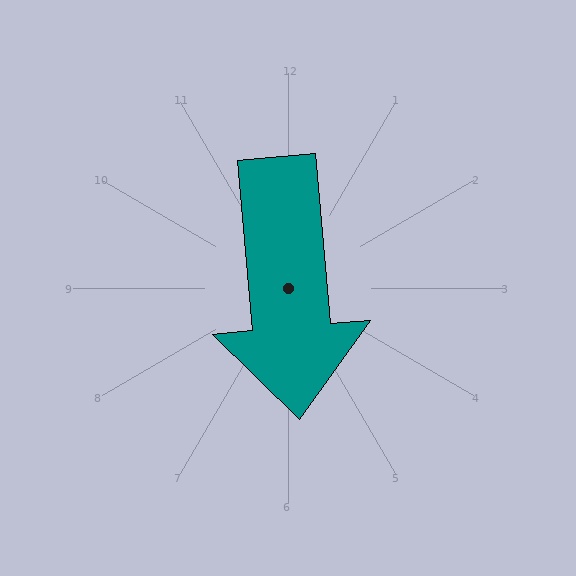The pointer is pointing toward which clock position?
Roughly 6 o'clock.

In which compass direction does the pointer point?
South.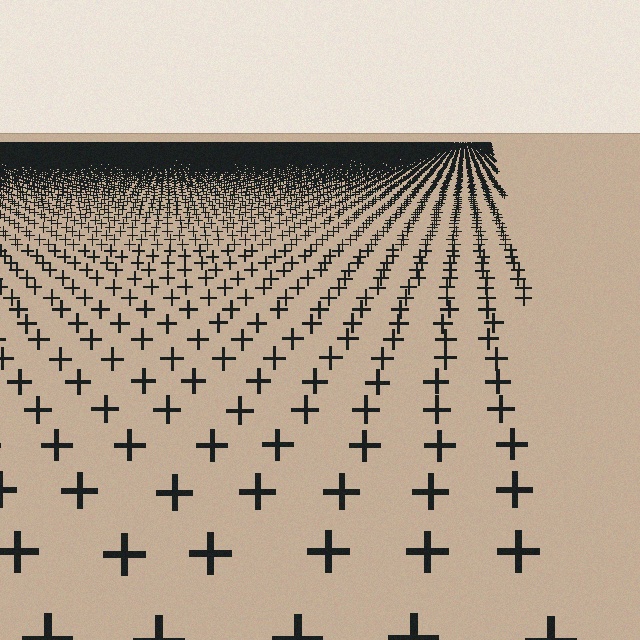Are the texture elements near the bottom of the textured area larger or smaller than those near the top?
Larger. Near the bottom, elements are closer to the viewer and appear at a bigger on-screen size.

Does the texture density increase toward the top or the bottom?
Density increases toward the top.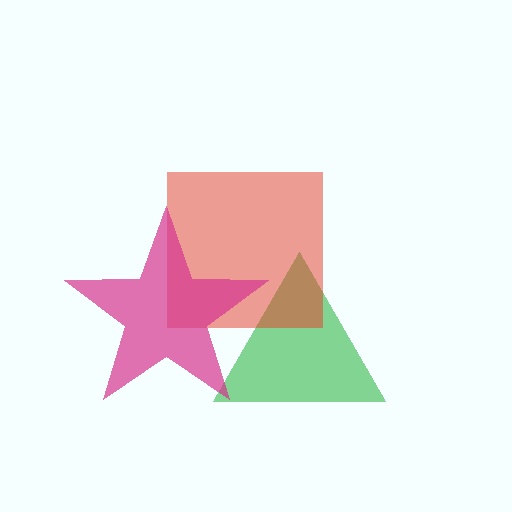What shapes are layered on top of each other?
The layered shapes are: a green triangle, a red square, a magenta star.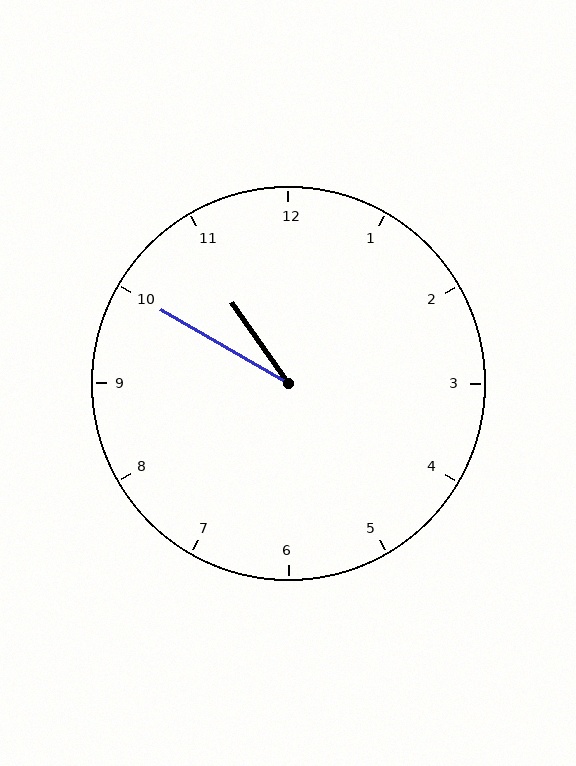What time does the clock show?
10:50.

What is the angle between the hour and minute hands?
Approximately 25 degrees.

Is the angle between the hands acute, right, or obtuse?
It is acute.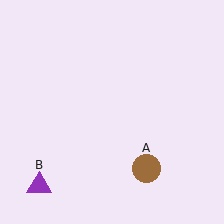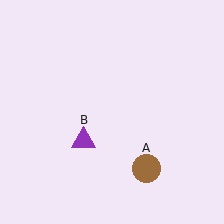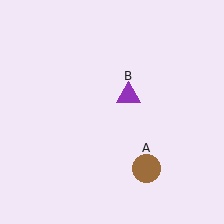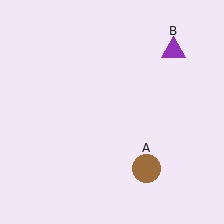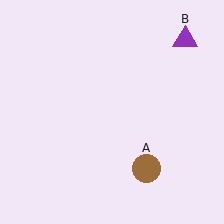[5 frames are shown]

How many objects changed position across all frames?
1 object changed position: purple triangle (object B).